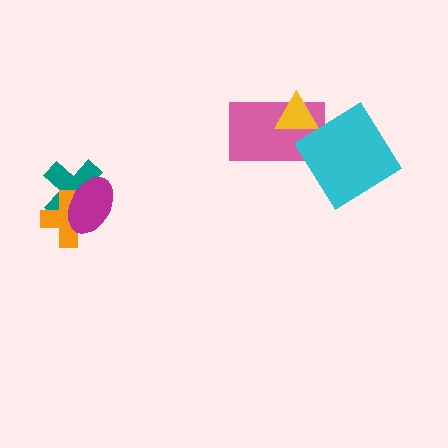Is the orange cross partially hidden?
Yes, it is partially covered by another shape.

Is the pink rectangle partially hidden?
Yes, it is partially covered by another shape.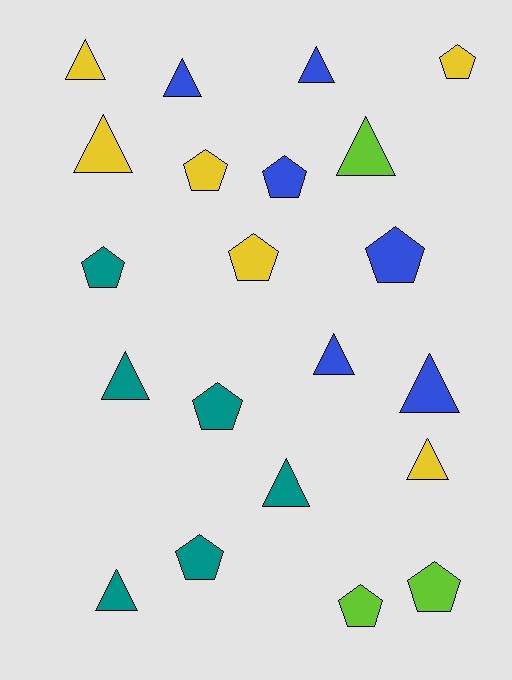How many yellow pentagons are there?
There are 3 yellow pentagons.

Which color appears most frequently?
Yellow, with 6 objects.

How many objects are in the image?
There are 21 objects.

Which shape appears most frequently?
Triangle, with 11 objects.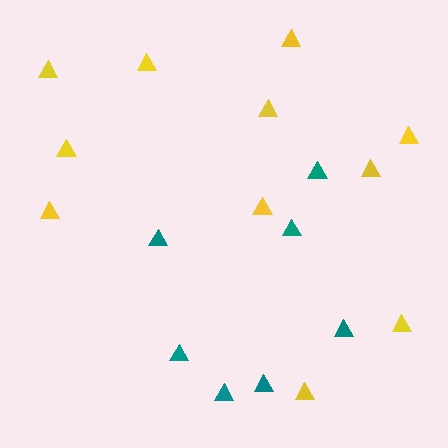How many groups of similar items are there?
There are 2 groups: one group of teal triangles (7) and one group of yellow triangles (11).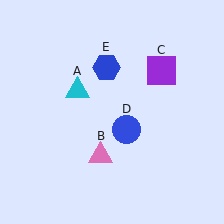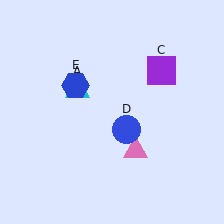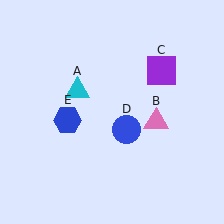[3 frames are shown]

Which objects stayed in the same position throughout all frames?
Cyan triangle (object A) and purple square (object C) and blue circle (object D) remained stationary.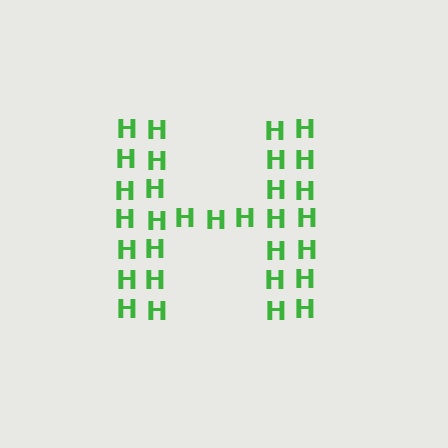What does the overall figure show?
The overall figure shows the letter H.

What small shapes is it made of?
It is made of small letter H's.